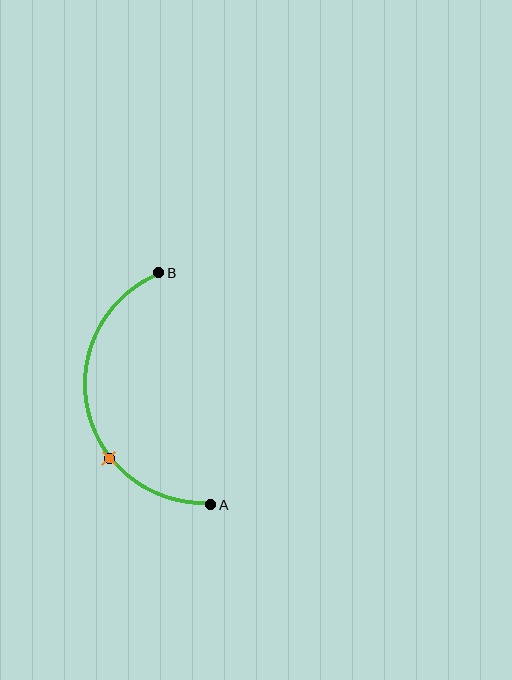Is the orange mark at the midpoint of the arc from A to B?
No. The orange mark lies on the arc but is closer to endpoint A. The arc midpoint would be at the point on the curve equidistant along the arc from both A and B.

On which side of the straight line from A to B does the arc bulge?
The arc bulges to the left of the straight line connecting A and B.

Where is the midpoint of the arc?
The arc midpoint is the point on the curve farthest from the straight line joining A and B. It sits to the left of that line.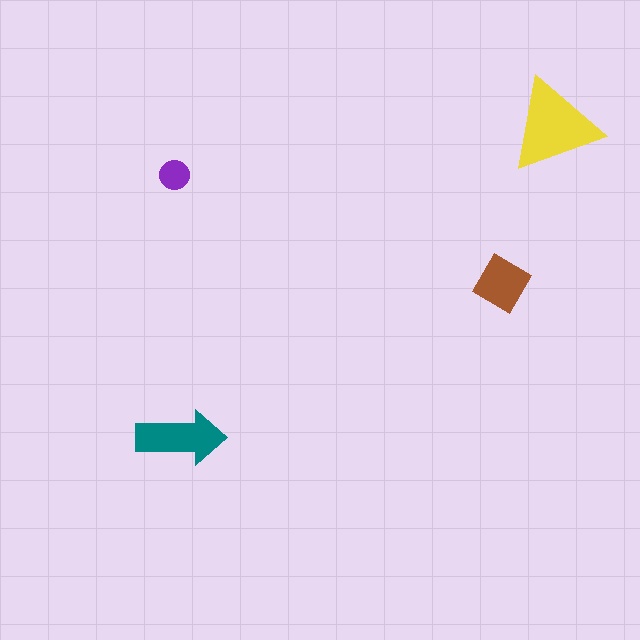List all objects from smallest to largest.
The purple circle, the brown diamond, the teal arrow, the yellow triangle.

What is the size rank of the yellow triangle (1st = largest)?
1st.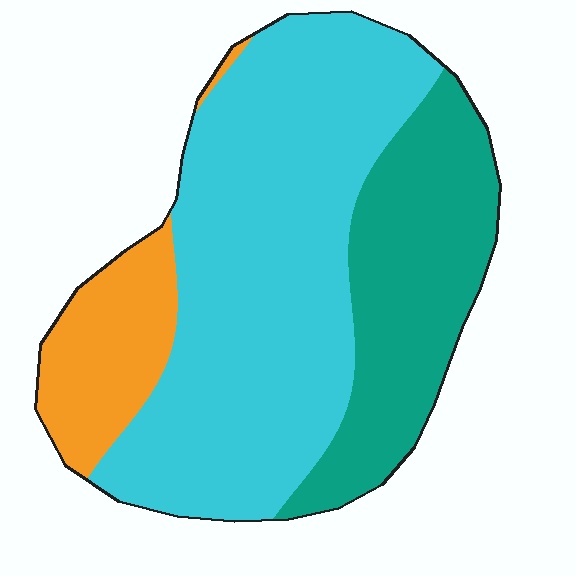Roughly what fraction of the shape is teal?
Teal covers about 30% of the shape.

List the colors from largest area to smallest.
From largest to smallest: cyan, teal, orange.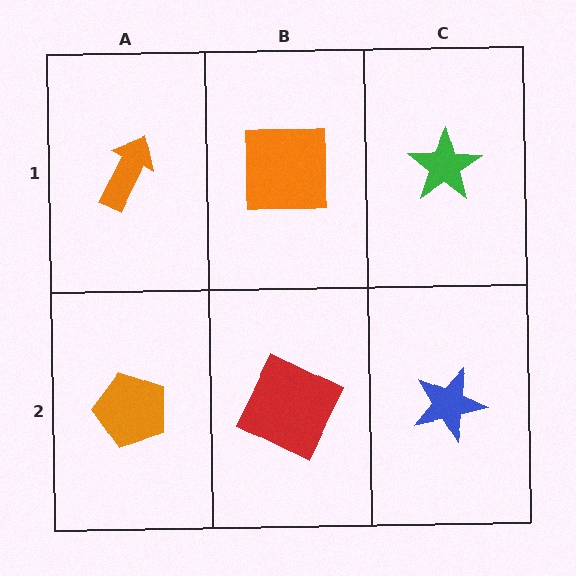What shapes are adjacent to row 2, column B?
An orange square (row 1, column B), an orange pentagon (row 2, column A), a blue star (row 2, column C).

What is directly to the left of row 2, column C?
A red square.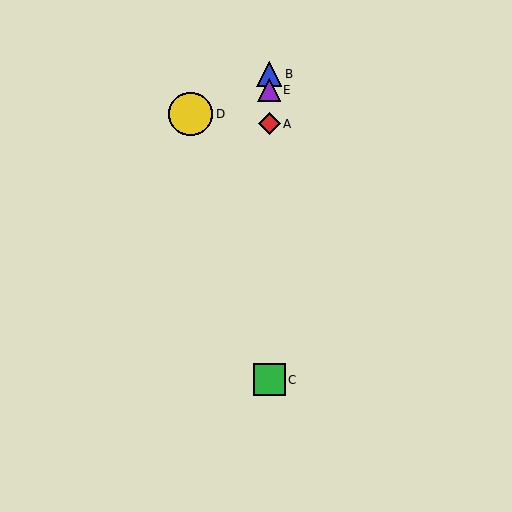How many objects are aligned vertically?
4 objects (A, B, C, E) are aligned vertically.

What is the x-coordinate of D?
Object D is at x≈191.